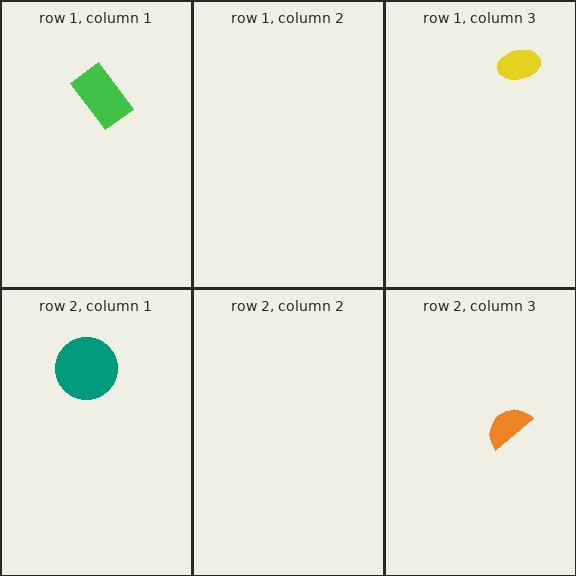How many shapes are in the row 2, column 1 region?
1.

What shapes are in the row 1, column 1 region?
The green rectangle.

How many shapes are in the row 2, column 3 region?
1.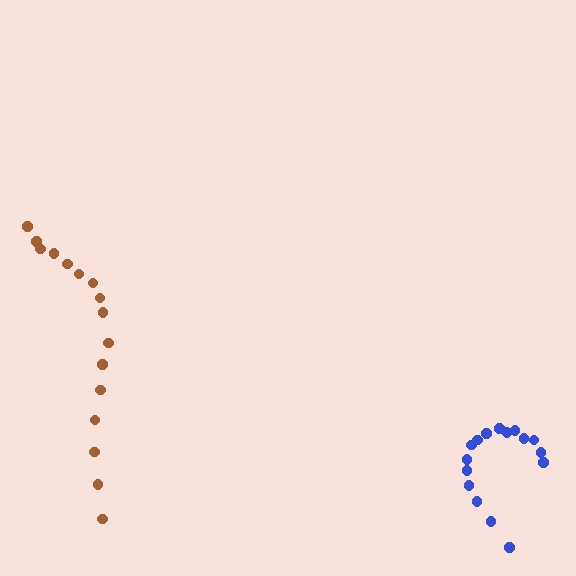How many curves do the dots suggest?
There are 2 distinct paths.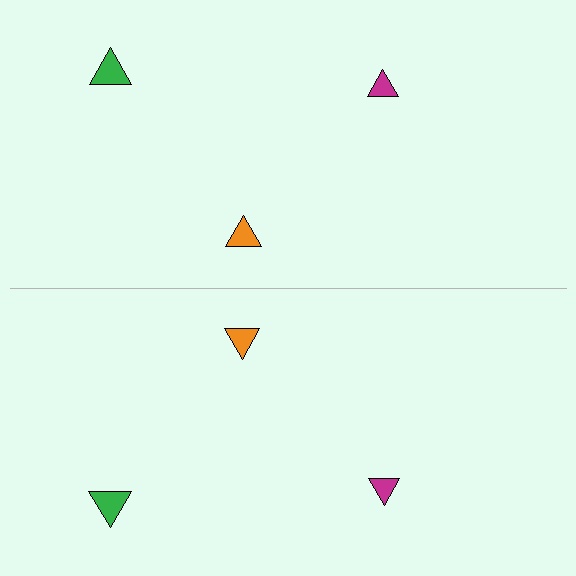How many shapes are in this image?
There are 6 shapes in this image.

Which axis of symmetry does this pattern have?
The pattern has a horizontal axis of symmetry running through the center of the image.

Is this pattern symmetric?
Yes, this pattern has bilateral (reflection) symmetry.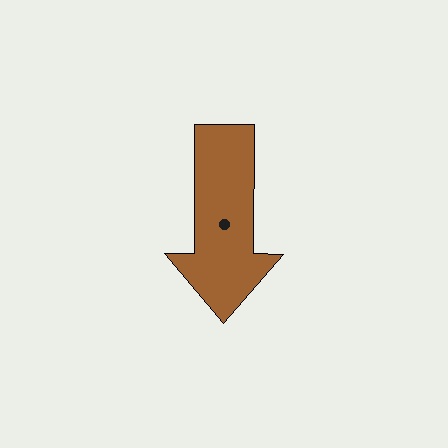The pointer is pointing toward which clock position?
Roughly 6 o'clock.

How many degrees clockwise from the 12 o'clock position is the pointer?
Approximately 180 degrees.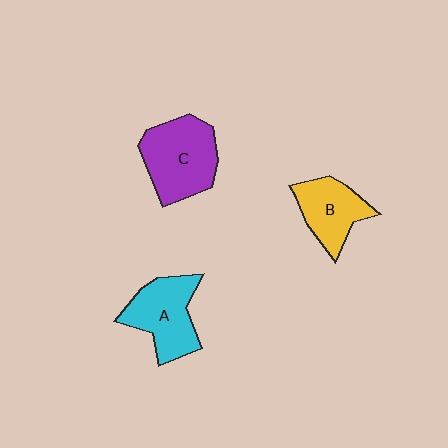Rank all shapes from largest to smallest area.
From largest to smallest: C (purple), A (cyan), B (yellow).